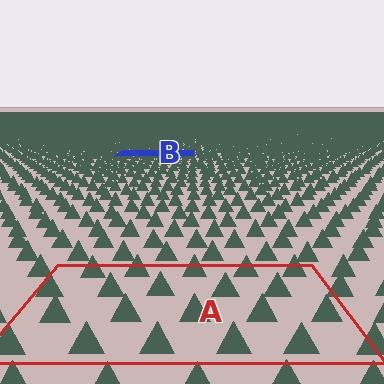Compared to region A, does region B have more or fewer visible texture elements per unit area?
Region B has more texture elements per unit area — they are packed more densely because it is farther away.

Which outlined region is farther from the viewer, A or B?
Region B is farther from the viewer — the texture elements inside it appear smaller and more densely packed.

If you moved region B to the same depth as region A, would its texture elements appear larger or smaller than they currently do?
They would appear larger. At a closer depth, the same texture elements are projected at a bigger on-screen size.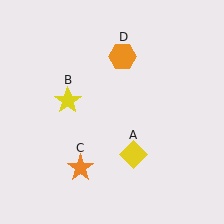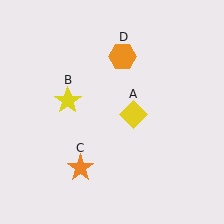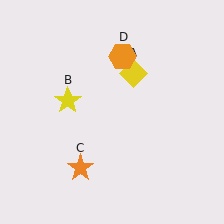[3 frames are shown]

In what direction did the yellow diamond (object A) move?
The yellow diamond (object A) moved up.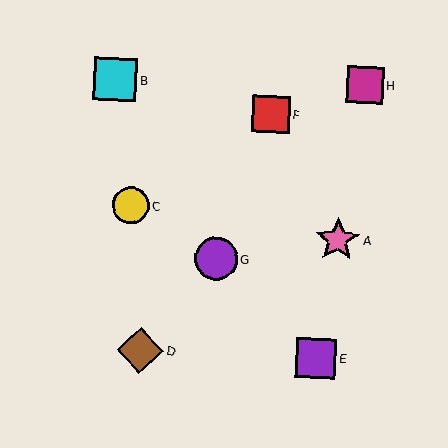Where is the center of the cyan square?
The center of the cyan square is at (115, 79).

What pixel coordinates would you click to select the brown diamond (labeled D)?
Click at (140, 350) to select the brown diamond D.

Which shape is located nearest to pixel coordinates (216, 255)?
The purple circle (labeled G) at (216, 259) is nearest to that location.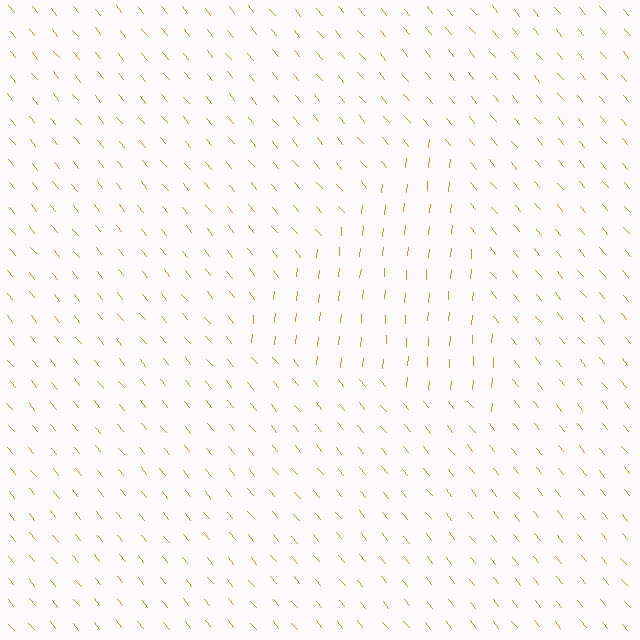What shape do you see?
I see a triangle.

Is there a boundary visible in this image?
Yes, there is a texture boundary formed by a change in line orientation.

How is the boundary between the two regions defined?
The boundary is defined purely by a change in line orientation (approximately 45 degrees difference). All lines are the same color and thickness.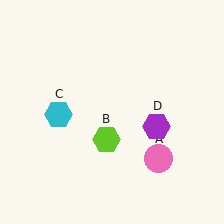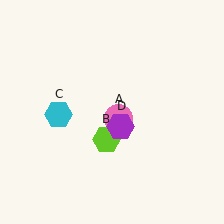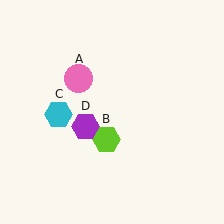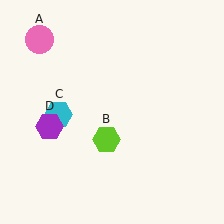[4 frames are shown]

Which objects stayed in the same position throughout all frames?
Lime hexagon (object B) and cyan hexagon (object C) remained stationary.